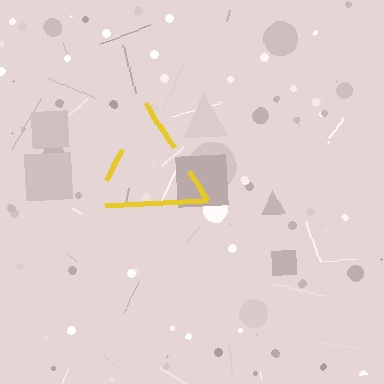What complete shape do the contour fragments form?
The contour fragments form a triangle.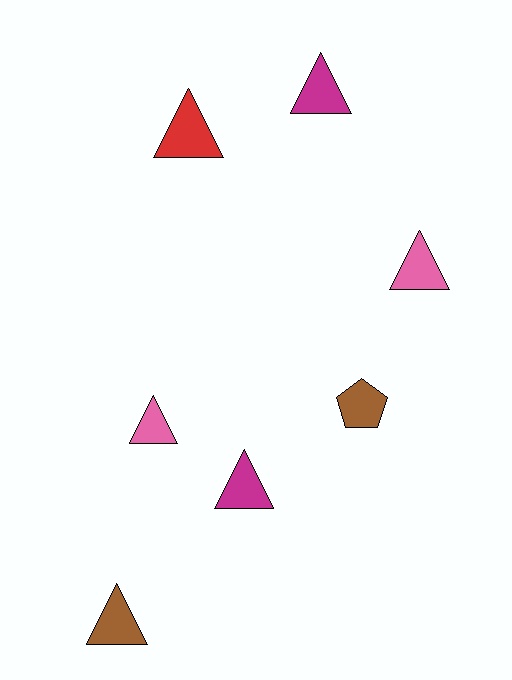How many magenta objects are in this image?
There are 2 magenta objects.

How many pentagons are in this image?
There is 1 pentagon.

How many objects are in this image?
There are 7 objects.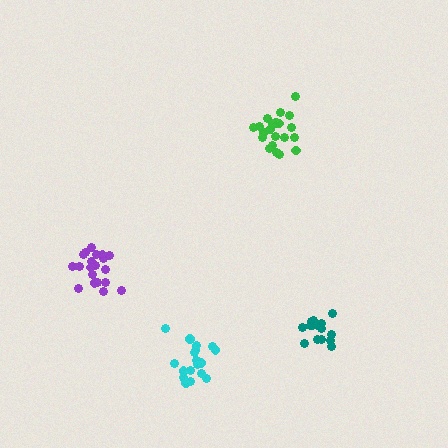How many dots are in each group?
Group 1: 21 dots, Group 2: 18 dots, Group 3: 15 dots, Group 4: 20 dots (74 total).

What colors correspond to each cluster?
The clusters are colored: green, cyan, teal, purple.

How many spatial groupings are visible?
There are 4 spatial groupings.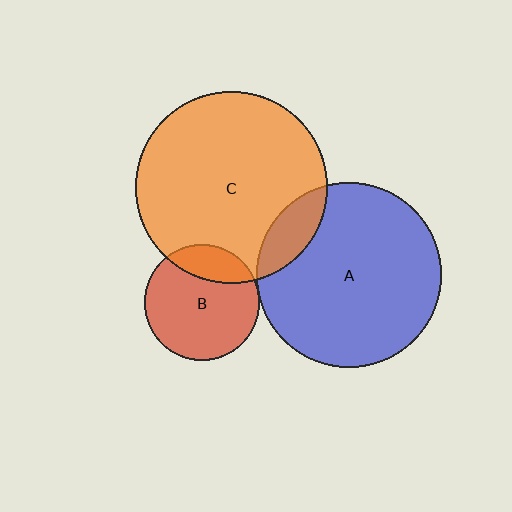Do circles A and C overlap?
Yes.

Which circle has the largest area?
Circle C (orange).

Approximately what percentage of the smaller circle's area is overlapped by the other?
Approximately 10%.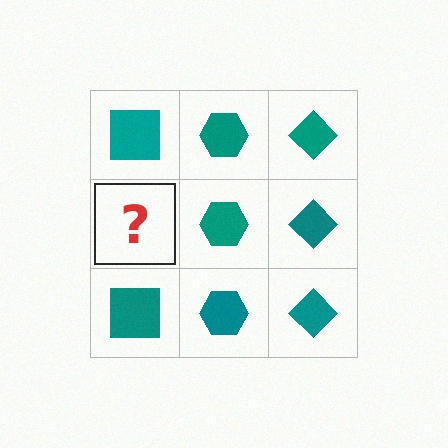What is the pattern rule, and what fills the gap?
The rule is that each column has a consistent shape. The gap should be filled with a teal square.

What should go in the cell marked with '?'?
The missing cell should contain a teal square.